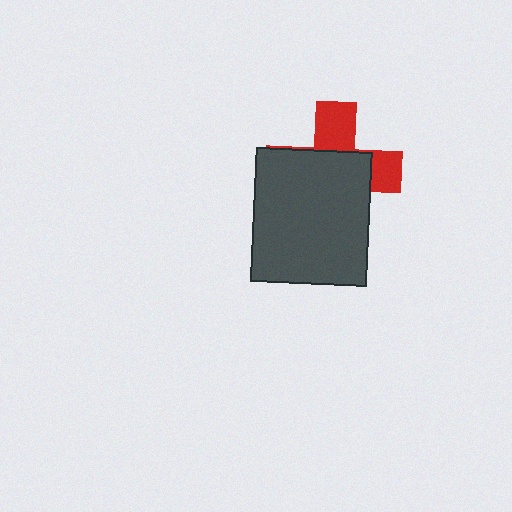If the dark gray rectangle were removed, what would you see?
You would see the complete red cross.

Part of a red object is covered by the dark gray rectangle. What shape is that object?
It is a cross.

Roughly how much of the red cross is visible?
A small part of it is visible (roughly 36%).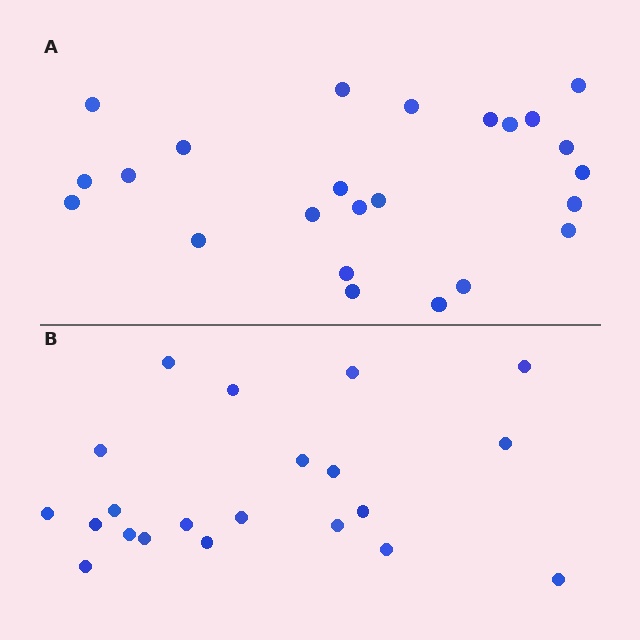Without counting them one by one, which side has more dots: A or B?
Region A (the top region) has more dots.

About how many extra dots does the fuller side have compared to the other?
Region A has just a few more — roughly 2 or 3 more dots than region B.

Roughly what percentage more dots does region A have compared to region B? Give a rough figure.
About 15% more.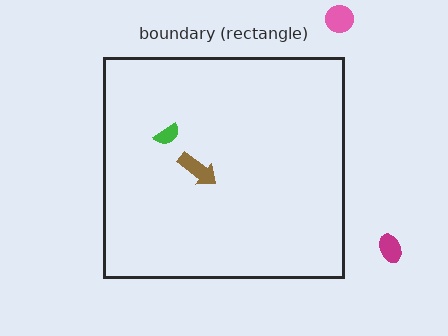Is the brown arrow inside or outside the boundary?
Inside.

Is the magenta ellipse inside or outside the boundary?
Outside.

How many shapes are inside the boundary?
2 inside, 2 outside.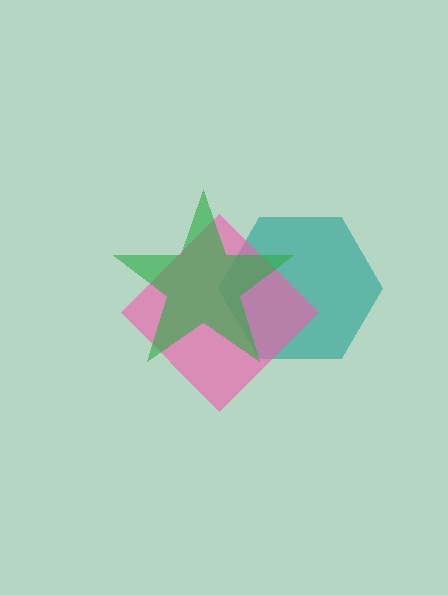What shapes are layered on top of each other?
The layered shapes are: a teal hexagon, a pink diamond, a green star.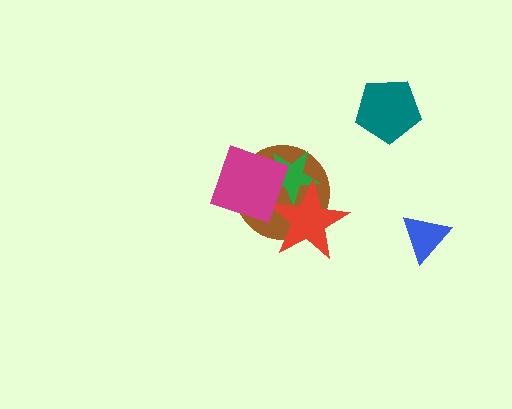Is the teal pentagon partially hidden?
No, no other shape covers it.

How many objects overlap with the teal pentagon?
0 objects overlap with the teal pentagon.